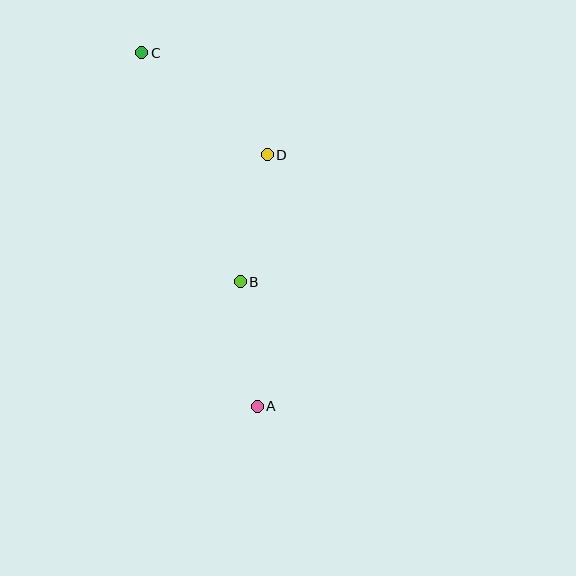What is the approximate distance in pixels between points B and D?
The distance between B and D is approximately 130 pixels.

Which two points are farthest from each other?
Points A and C are farthest from each other.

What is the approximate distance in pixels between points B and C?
The distance between B and C is approximately 249 pixels.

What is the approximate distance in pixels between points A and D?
The distance between A and D is approximately 252 pixels.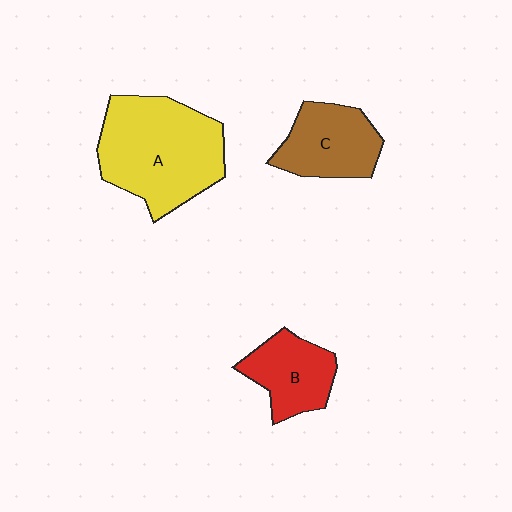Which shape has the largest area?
Shape A (yellow).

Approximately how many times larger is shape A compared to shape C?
Approximately 1.8 times.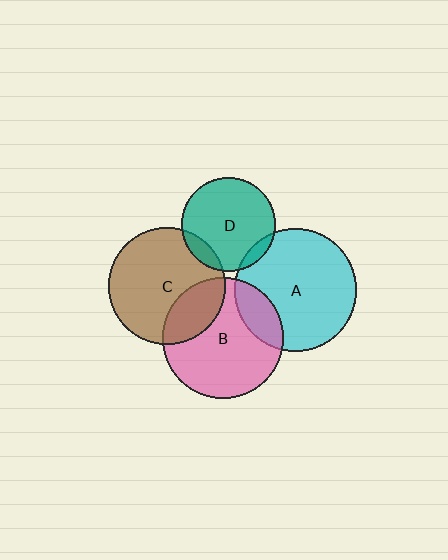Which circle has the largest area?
Circle A (cyan).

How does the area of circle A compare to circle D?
Approximately 1.7 times.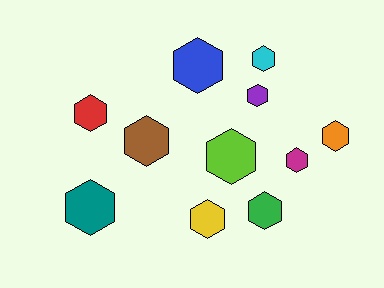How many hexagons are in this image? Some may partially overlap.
There are 11 hexagons.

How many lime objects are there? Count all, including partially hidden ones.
There is 1 lime object.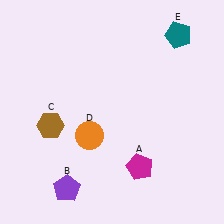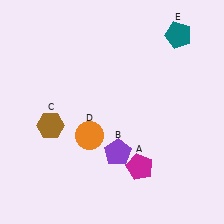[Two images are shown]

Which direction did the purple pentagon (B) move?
The purple pentagon (B) moved right.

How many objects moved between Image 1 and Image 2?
1 object moved between the two images.